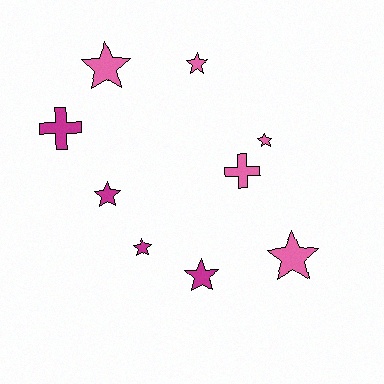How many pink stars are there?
There are 4 pink stars.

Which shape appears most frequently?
Star, with 7 objects.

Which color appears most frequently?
Pink, with 5 objects.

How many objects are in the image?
There are 9 objects.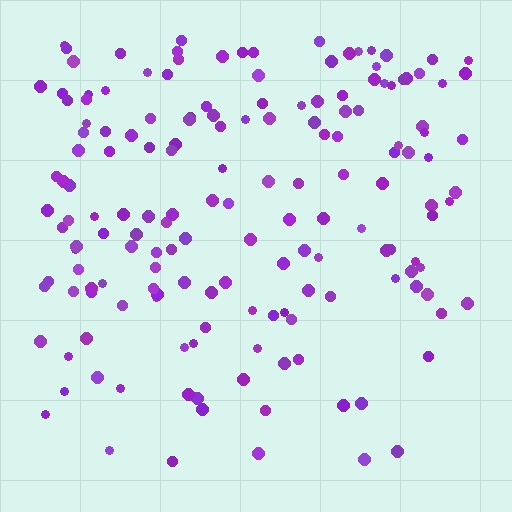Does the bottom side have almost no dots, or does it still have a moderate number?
Still a moderate number, just noticeably fewer than the top.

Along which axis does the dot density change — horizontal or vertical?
Vertical.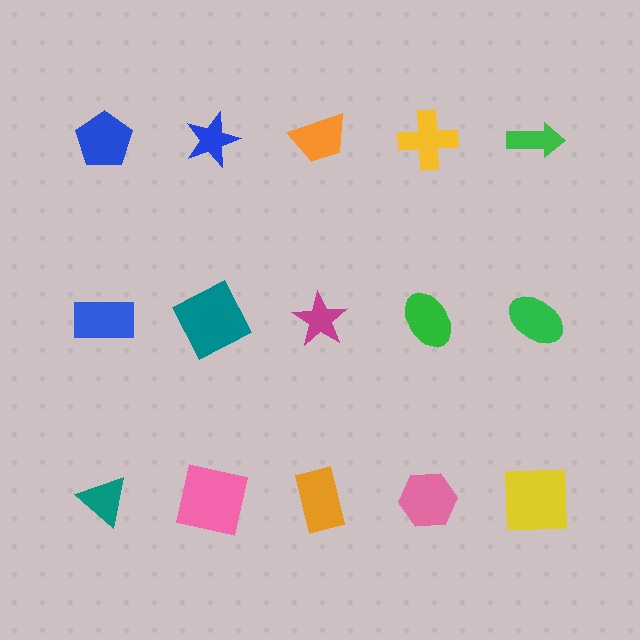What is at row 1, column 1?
A blue pentagon.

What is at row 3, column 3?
An orange rectangle.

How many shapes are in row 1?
5 shapes.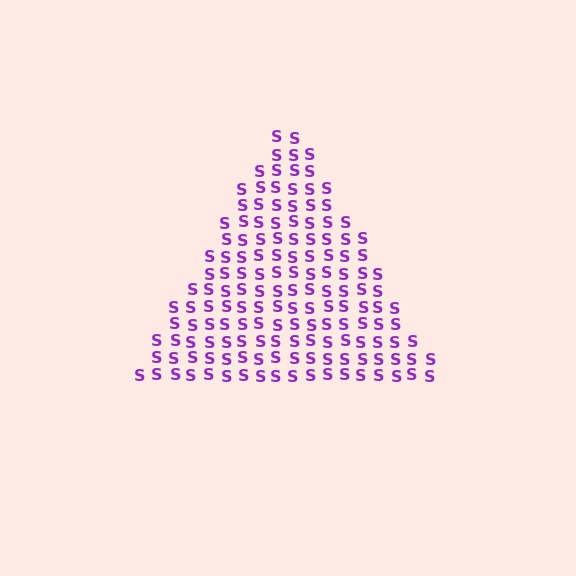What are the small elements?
The small elements are letter S's.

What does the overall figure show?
The overall figure shows a triangle.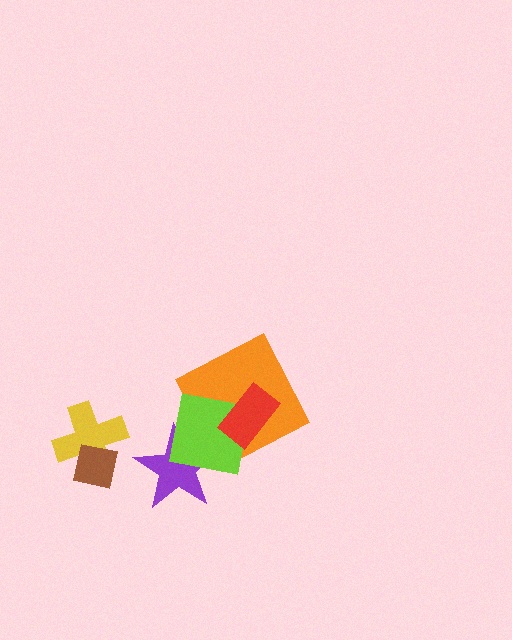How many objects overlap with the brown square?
1 object overlaps with the brown square.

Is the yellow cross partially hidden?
Yes, it is partially covered by another shape.